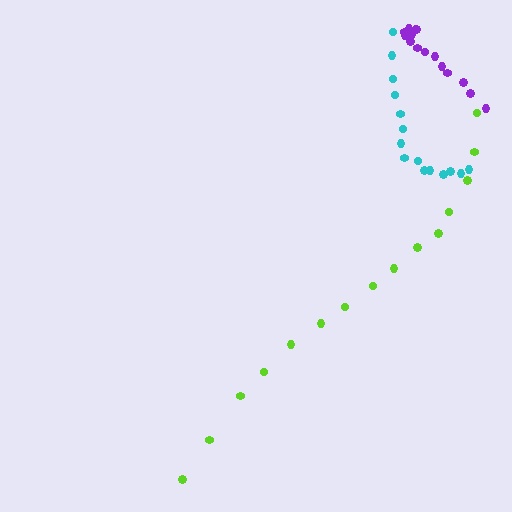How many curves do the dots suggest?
There are 3 distinct paths.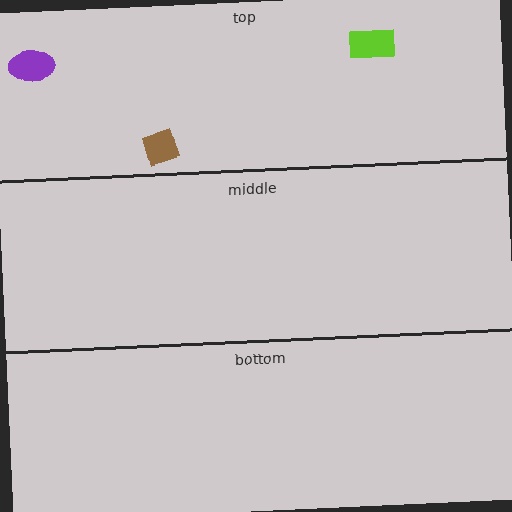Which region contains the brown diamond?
The top region.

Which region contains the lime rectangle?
The top region.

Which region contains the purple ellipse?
The top region.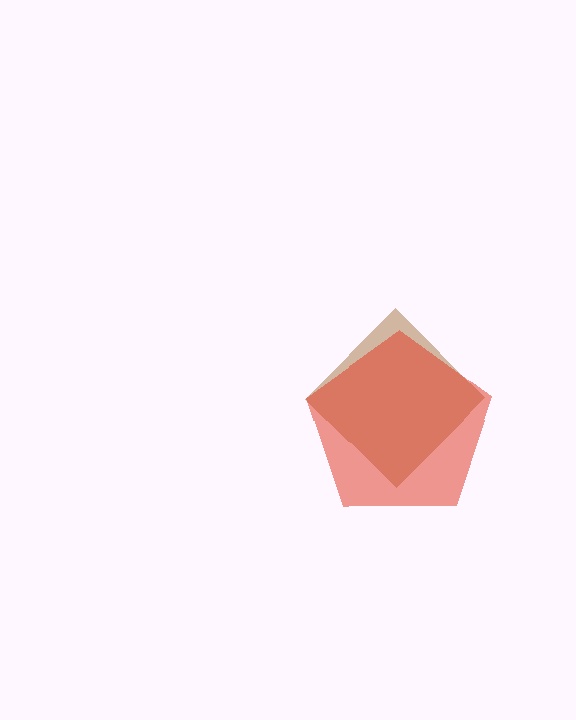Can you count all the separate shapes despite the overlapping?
Yes, there are 2 separate shapes.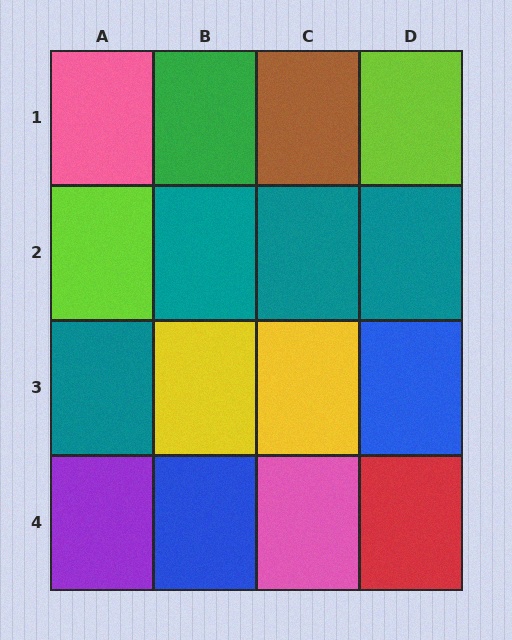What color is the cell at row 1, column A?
Pink.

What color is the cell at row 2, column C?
Teal.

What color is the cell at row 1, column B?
Green.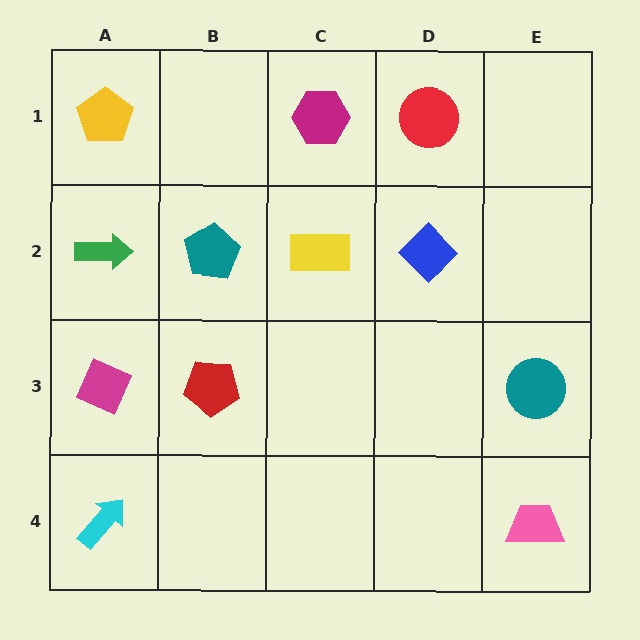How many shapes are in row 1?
3 shapes.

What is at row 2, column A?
A green arrow.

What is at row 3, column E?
A teal circle.